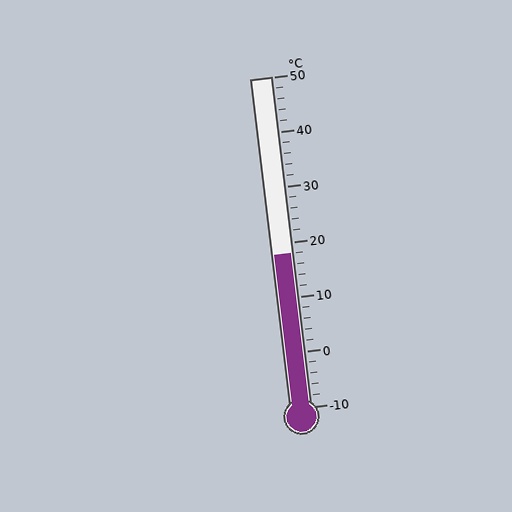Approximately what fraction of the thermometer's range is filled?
The thermometer is filled to approximately 45% of its range.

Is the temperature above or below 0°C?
The temperature is above 0°C.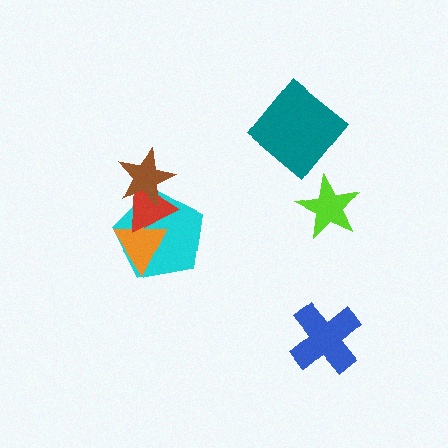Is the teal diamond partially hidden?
No, no other shape covers it.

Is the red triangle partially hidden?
Yes, it is partially covered by another shape.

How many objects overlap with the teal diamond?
0 objects overlap with the teal diamond.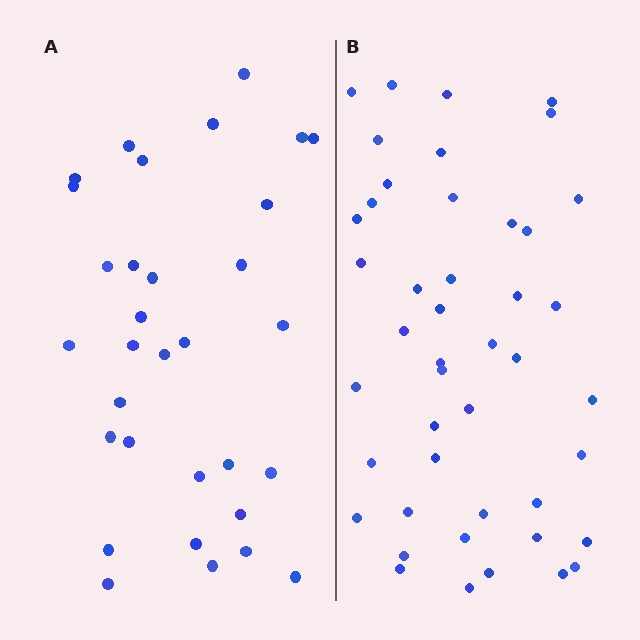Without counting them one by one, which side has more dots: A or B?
Region B (the right region) has more dots.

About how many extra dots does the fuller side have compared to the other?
Region B has approximately 15 more dots than region A.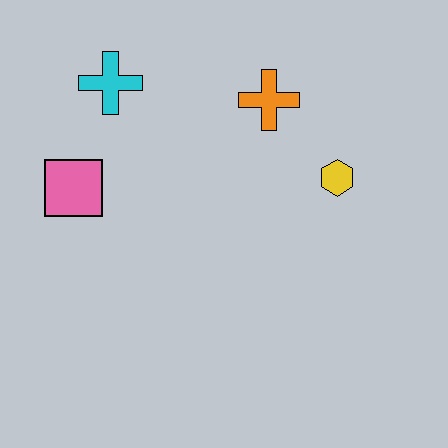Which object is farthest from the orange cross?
The pink square is farthest from the orange cross.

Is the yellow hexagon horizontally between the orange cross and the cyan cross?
No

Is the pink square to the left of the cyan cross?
Yes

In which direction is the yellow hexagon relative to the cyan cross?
The yellow hexagon is to the right of the cyan cross.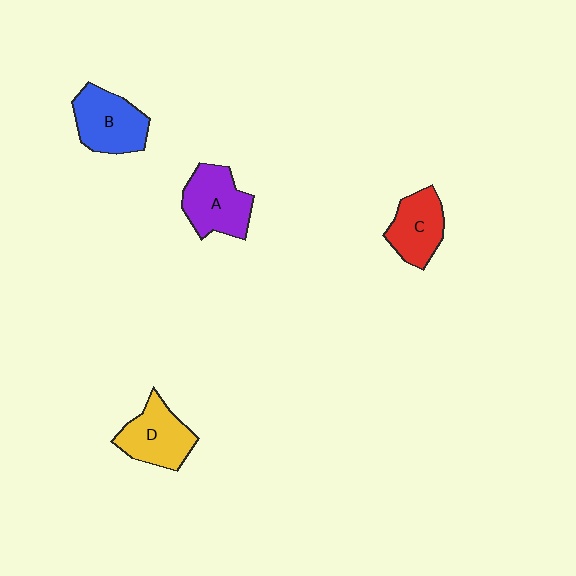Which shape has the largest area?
Shape B (blue).